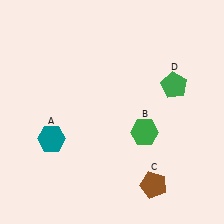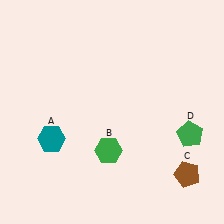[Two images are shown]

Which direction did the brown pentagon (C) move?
The brown pentagon (C) moved right.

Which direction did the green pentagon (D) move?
The green pentagon (D) moved down.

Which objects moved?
The objects that moved are: the green hexagon (B), the brown pentagon (C), the green pentagon (D).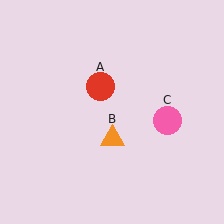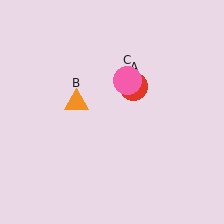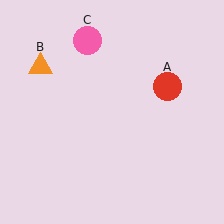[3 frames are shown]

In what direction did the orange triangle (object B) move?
The orange triangle (object B) moved up and to the left.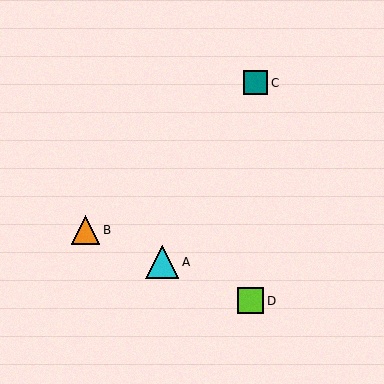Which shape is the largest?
The cyan triangle (labeled A) is the largest.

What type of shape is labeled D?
Shape D is a lime square.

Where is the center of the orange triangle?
The center of the orange triangle is at (86, 230).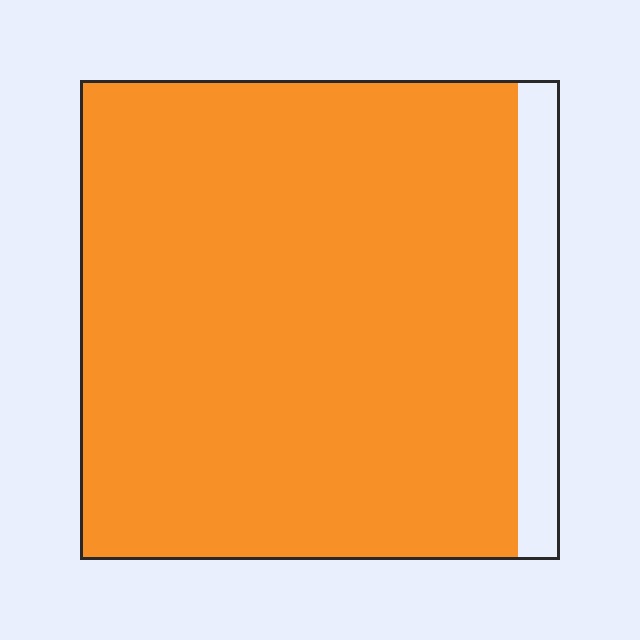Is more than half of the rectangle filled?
Yes.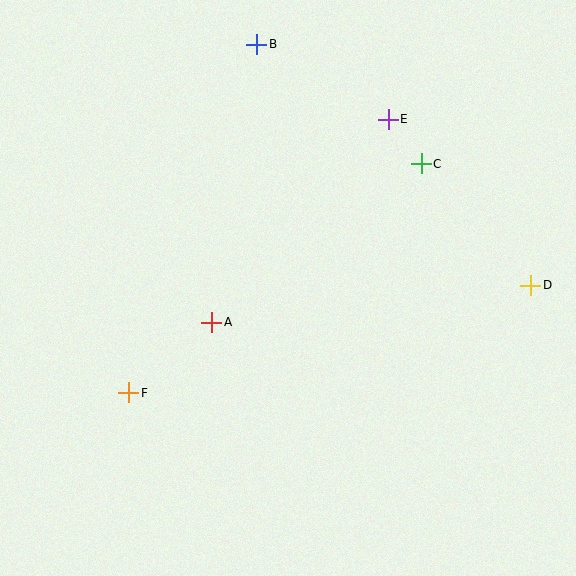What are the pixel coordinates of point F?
Point F is at (129, 393).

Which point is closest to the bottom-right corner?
Point D is closest to the bottom-right corner.